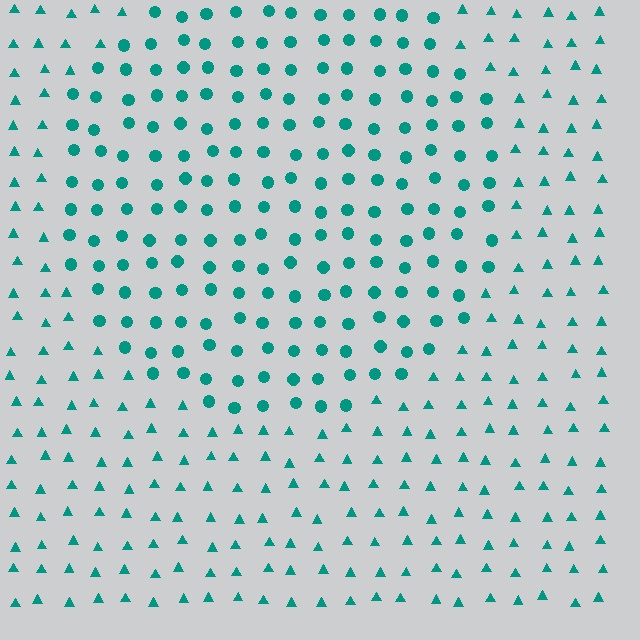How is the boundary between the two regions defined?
The boundary is defined by a change in element shape: circles inside vs. triangles outside. All elements share the same color and spacing.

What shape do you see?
I see a circle.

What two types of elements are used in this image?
The image uses circles inside the circle region and triangles outside it.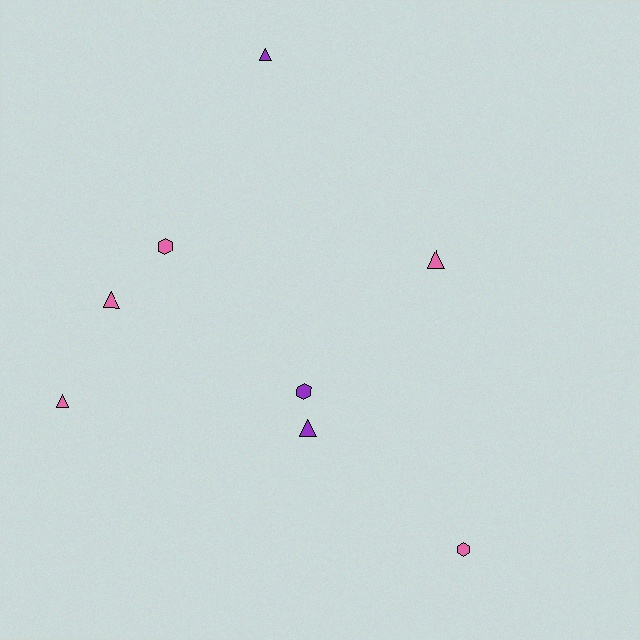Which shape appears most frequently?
Triangle, with 5 objects.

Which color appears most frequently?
Pink, with 5 objects.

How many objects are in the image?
There are 8 objects.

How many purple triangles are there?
There are 2 purple triangles.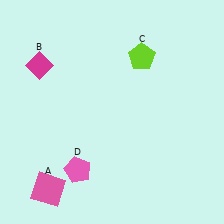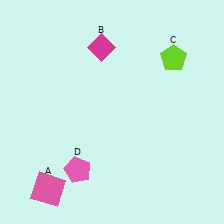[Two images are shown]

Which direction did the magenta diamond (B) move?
The magenta diamond (B) moved right.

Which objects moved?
The objects that moved are: the magenta diamond (B), the lime pentagon (C).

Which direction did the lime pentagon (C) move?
The lime pentagon (C) moved right.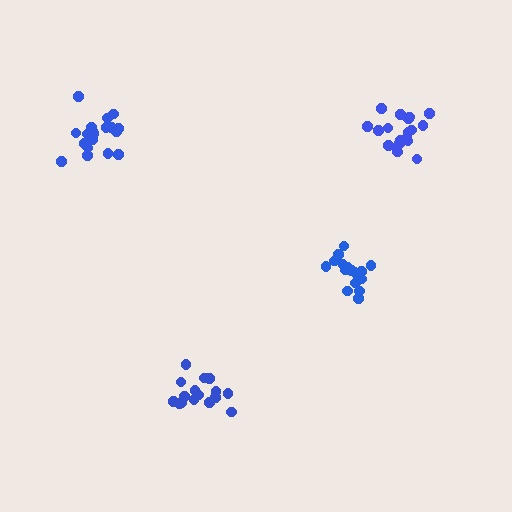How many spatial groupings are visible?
There are 4 spatial groupings.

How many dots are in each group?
Group 1: 17 dots, Group 2: 20 dots, Group 3: 19 dots, Group 4: 17 dots (73 total).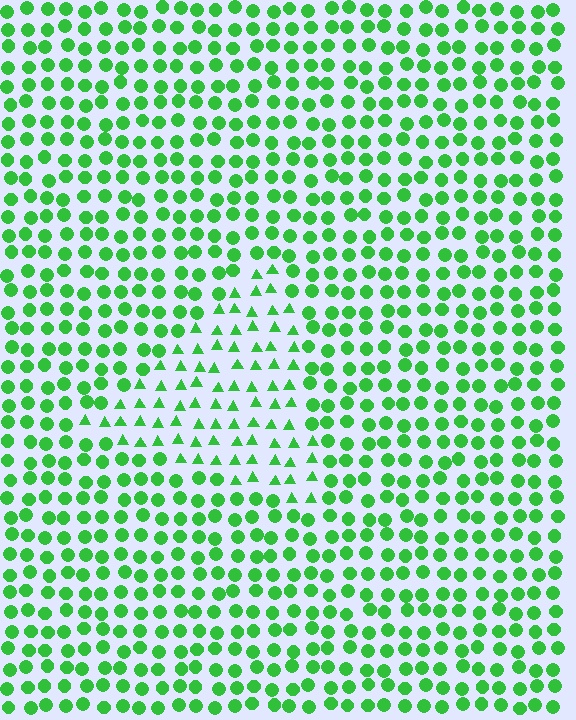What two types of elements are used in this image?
The image uses triangles inside the triangle region and circles outside it.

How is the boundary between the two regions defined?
The boundary is defined by a change in element shape: triangles inside vs. circles outside. All elements share the same color and spacing.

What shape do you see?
I see a triangle.